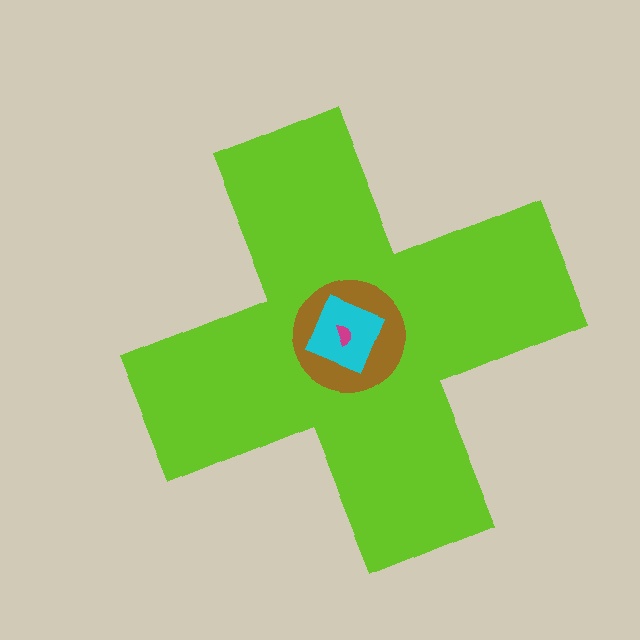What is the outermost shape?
The lime cross.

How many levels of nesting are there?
4.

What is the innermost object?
The magenta semicircle.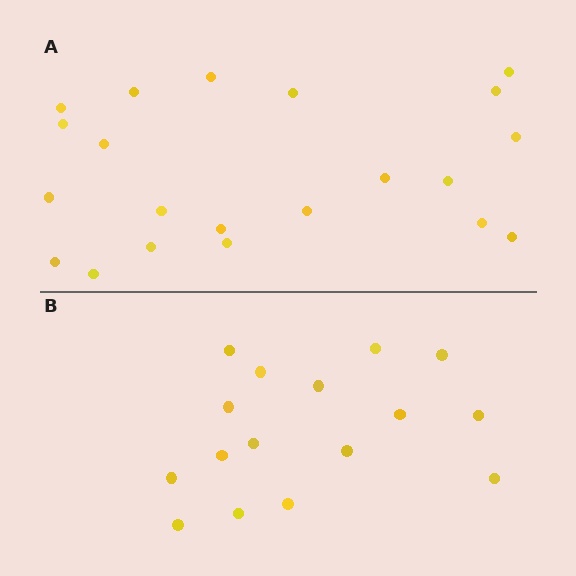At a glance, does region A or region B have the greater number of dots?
Region A (the top region) has more dots.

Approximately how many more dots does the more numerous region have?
Region A has about 5 more dots than region B.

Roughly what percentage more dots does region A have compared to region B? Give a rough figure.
About 30% more.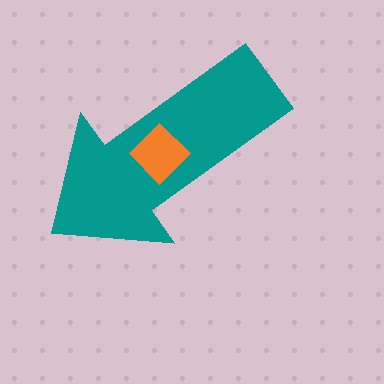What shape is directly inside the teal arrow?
The orange diamond.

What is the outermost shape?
The teal arrow.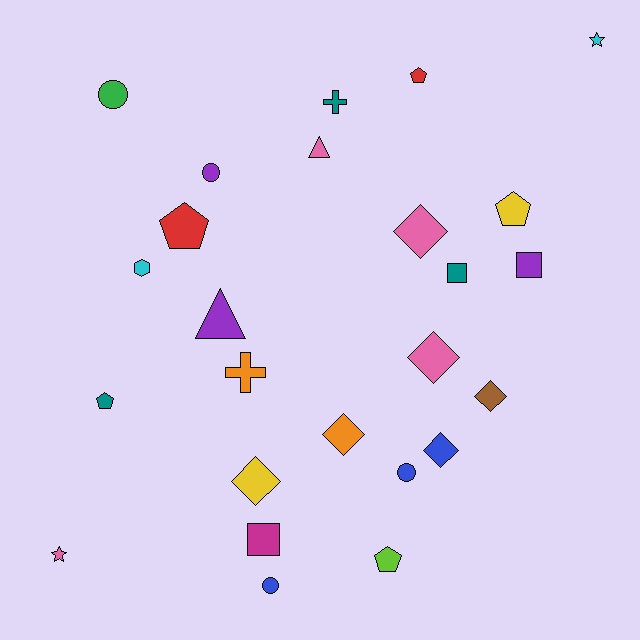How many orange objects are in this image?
There are 2 orange objects.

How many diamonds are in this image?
There are 6 diamonds.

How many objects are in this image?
There are 25 objects.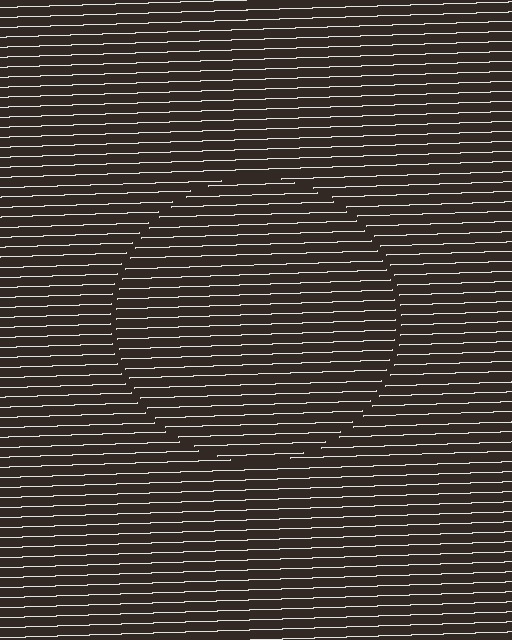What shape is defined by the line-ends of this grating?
An illusory circle. The interior of the shape contains the same grating, shifted by half a period — the contour is defined by the phase discontinuity where line-ends from the inner and outer gratings abut.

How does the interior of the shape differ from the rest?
The interior of the shape contains the same grating, shifted by half a period — the contour is defined by the phase discontinuity where line-ends from the inner and outer gratings abut.